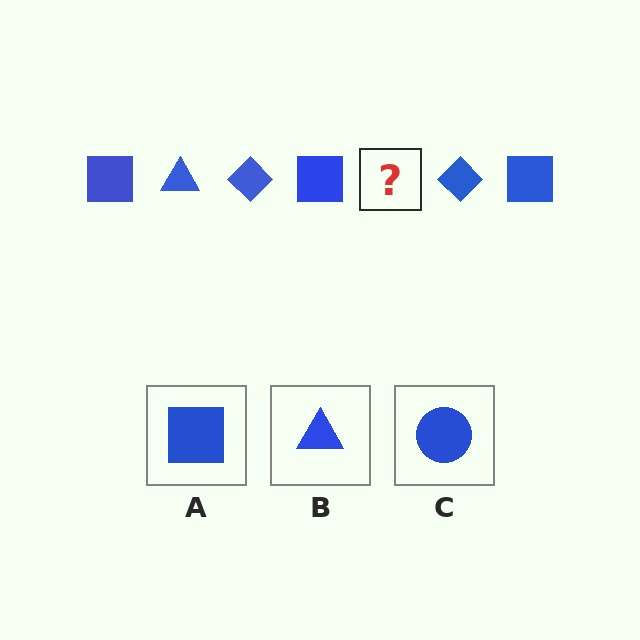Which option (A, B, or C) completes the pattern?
B.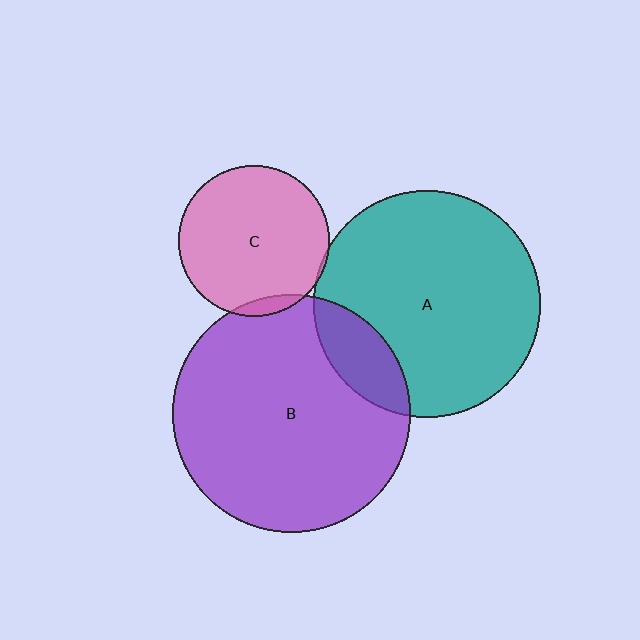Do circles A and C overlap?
Yes.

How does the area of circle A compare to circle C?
Approximately 2.2 times.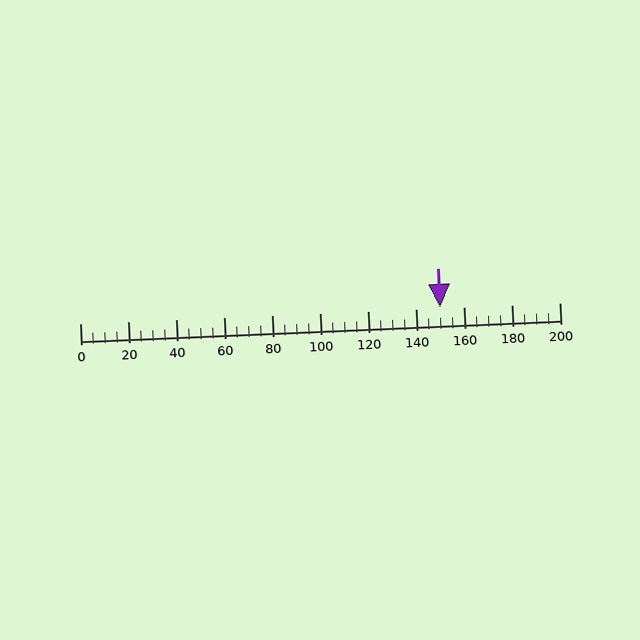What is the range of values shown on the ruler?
The ruler shows values from 0 to 200.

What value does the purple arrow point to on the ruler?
The purple arrow points to approximately 150.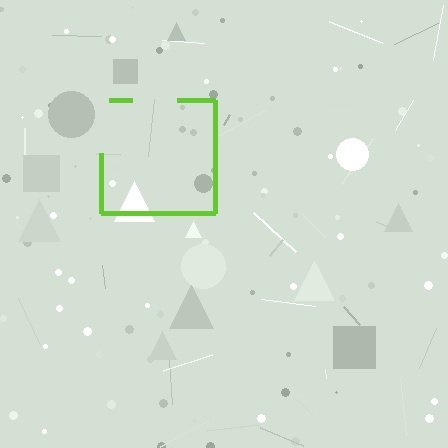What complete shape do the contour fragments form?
The contour fragments form a square.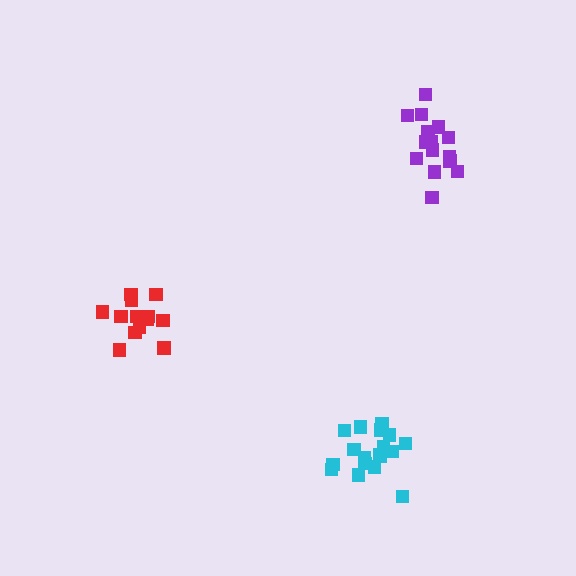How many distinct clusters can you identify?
There are 3 distinct clusters.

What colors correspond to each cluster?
The clusters are colored: red, purple, cyan.